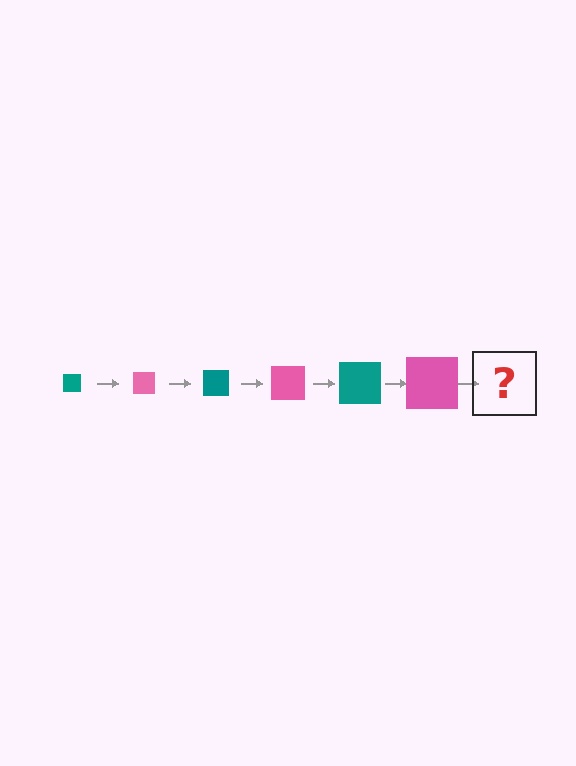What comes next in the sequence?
The next element should be a teal square, larger than the previous one.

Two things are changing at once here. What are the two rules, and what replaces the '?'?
The two rules are that the square grows larger each step and the color cycles through teal and pink. The '?' should be a teal square, larger than the previous one.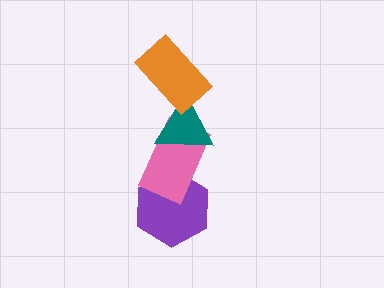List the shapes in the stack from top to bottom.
From top to bottom: the orange rectangle, the teal triangle, the pink rectangle, the purple hexagon.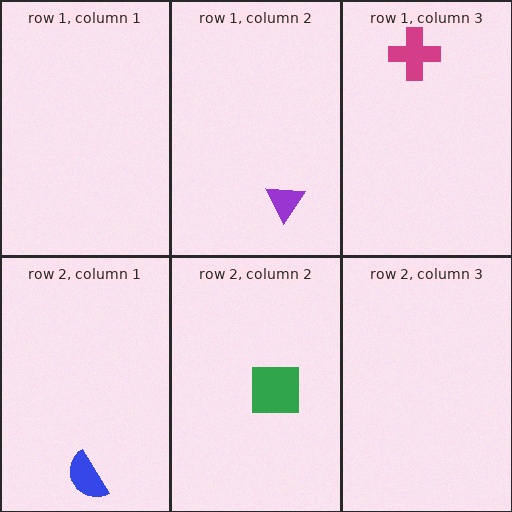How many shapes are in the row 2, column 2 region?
1.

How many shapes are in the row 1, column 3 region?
1.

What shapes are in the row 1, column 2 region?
The purple triangle.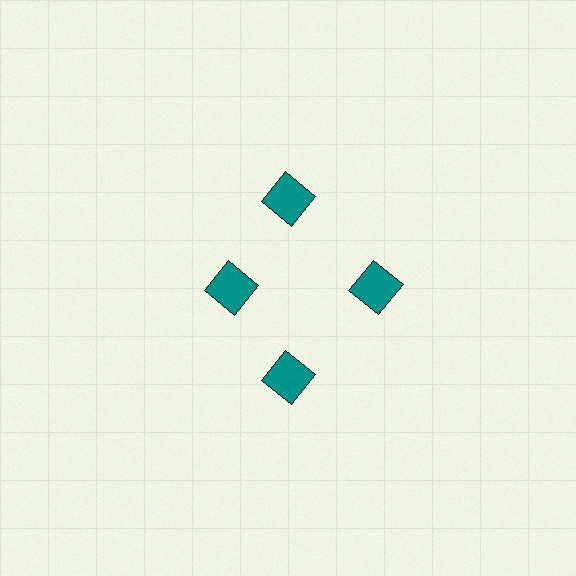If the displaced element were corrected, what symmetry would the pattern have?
It would have 4-fold rotational symmetry — the pattern would map onto itself every 90 degrees.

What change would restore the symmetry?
The symmetry would be restored by moving it outward, back onto the ring so that all 4 squares sit at equal angles and equal distance from the center.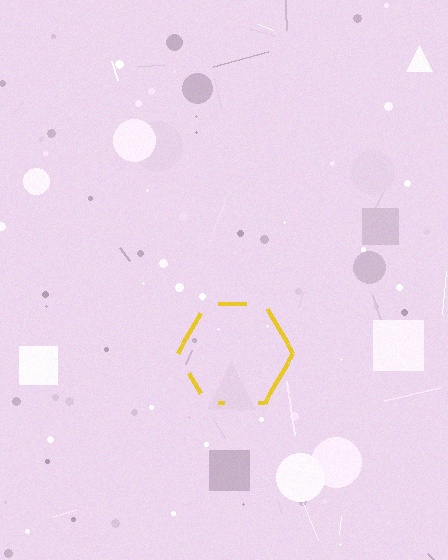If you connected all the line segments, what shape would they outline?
They would outline a hexagon.